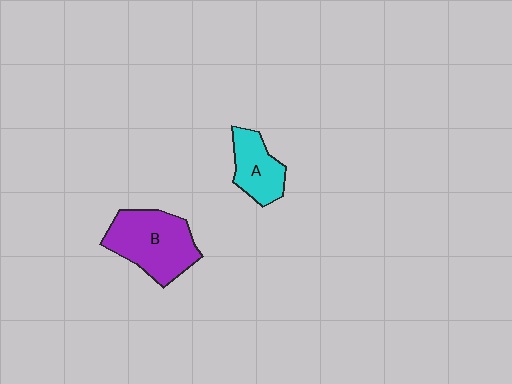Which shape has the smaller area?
Shape A (cyan).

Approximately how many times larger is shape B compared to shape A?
Approximately 1.7 times.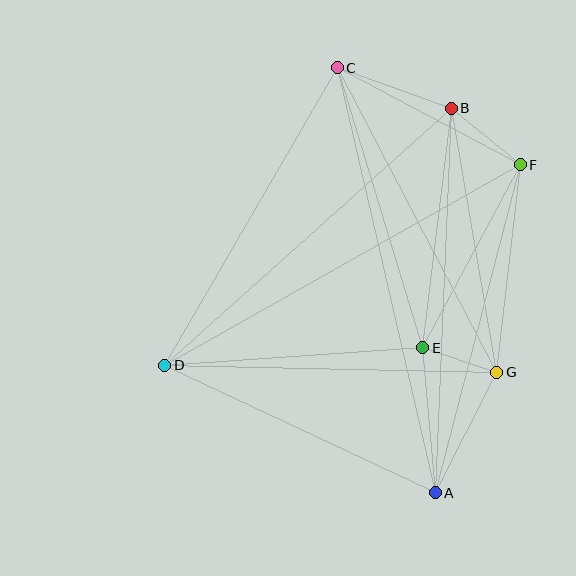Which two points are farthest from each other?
Points A and C are farthest from each other.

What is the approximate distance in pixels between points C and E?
The distance between C and E is approximately 293 pixels.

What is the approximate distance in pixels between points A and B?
The distance between A and B is approximately 385 pixels.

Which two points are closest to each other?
Points E and G are closest to each other.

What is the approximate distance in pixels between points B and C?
The distance between B and C is approximately 121 pixels.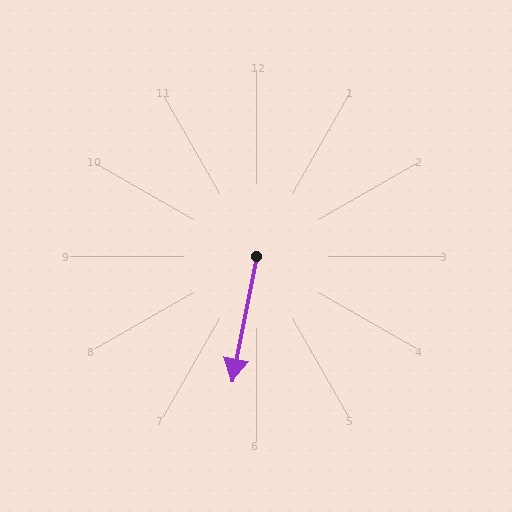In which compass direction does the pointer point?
South.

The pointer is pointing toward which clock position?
Roughly 6 o'clock.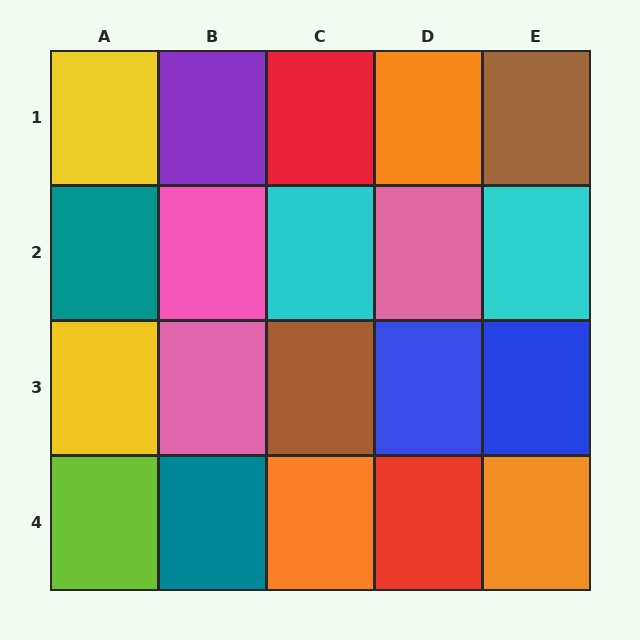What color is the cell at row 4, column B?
Teal.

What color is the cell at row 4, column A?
Lime.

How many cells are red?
2 cells are red.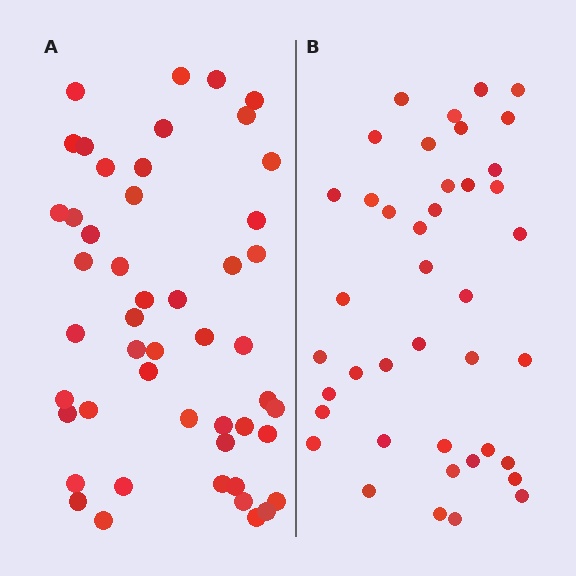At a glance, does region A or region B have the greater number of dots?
Region A (the left region) has more dots.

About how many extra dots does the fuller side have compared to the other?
Region A has roughly 8 or so more dots than region B.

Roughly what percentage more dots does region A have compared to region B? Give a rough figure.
About 20% more.